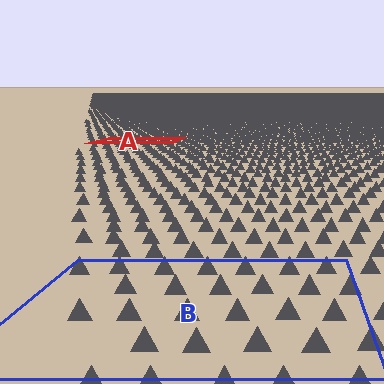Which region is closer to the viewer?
Region B is closer. The texture elements there are larger and more spread out.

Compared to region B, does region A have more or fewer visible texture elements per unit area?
Region A has more texture elements per unit area — they are packed more densely because it is farther away.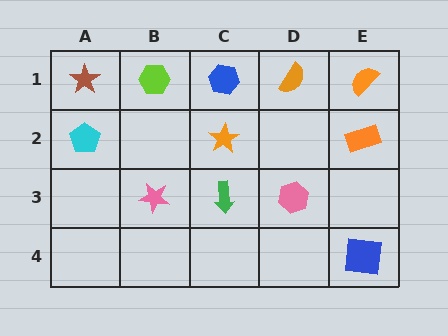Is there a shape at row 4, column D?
No, that cell is empty.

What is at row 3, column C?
A green arrow.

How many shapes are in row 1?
5 shapes.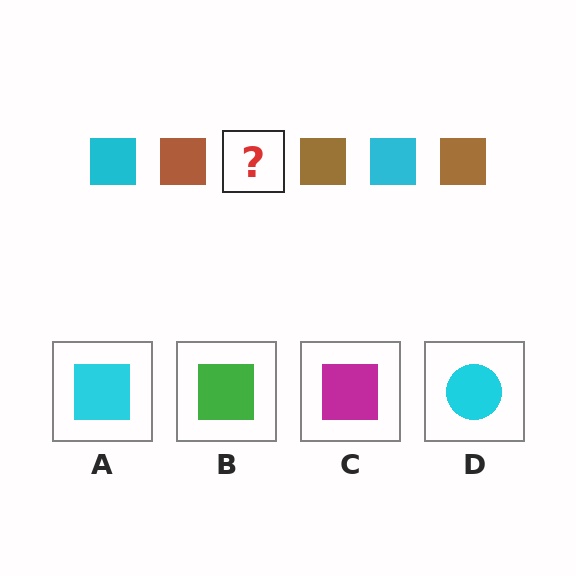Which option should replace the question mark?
Option A.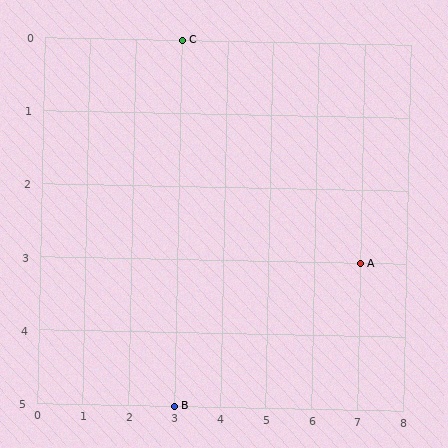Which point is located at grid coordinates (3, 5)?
Point B is at (3, 5).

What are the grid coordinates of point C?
Point C is at grid coordinates (3, 0).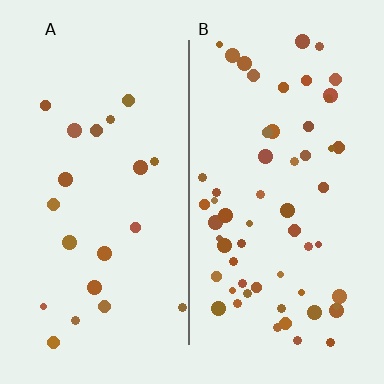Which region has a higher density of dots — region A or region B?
B (the right).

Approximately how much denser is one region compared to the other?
Approximately 2.7× — region B over region A.